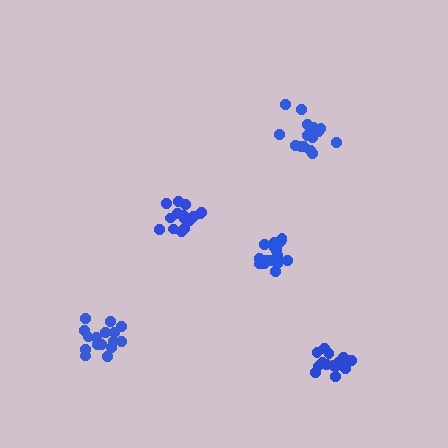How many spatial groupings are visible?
There are 5 spatial groupings.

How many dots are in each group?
Group 1: 19 dots, Group 2: 15 dots, Group 3: 17 dots, Group 4: 17 dots, Group 5: 15 dots (83 total).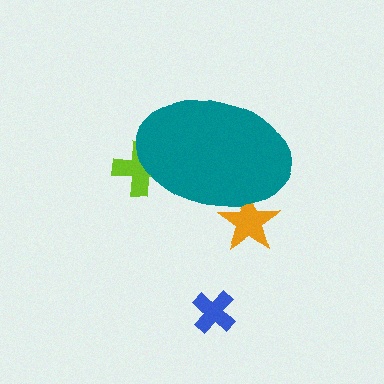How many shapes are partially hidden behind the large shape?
2 shapes are partially hidden.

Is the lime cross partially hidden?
Yes, the lime cross is partially hidden behind the teal ellipse.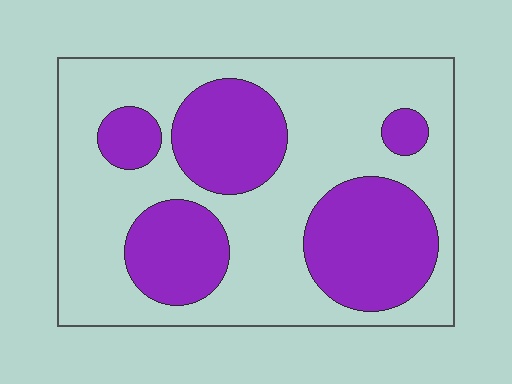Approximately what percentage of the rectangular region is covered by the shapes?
Approximately 35%.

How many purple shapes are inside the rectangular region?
5.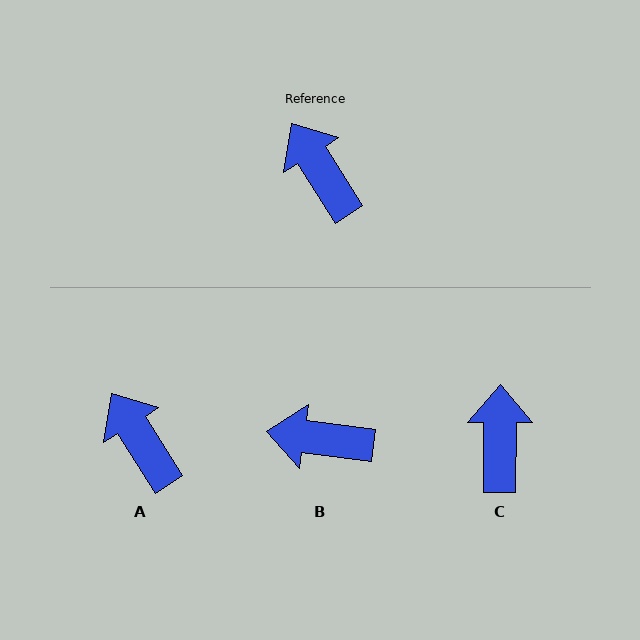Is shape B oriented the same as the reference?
No, it is off by about 50 degrees.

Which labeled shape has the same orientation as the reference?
A.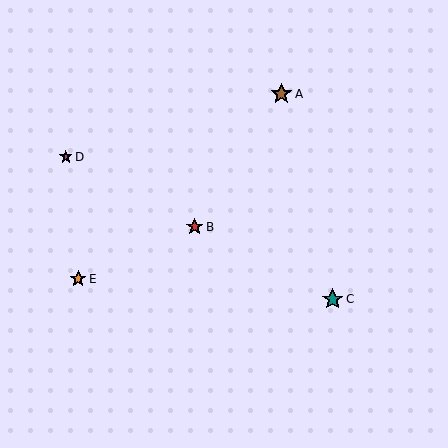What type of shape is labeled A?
Shape A is a brown star.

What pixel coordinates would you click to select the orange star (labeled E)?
Click at (78, 279) to select the orange star E.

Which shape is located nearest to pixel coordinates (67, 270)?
The orange star (labeled E) at (78, 279) is nearest to that location.